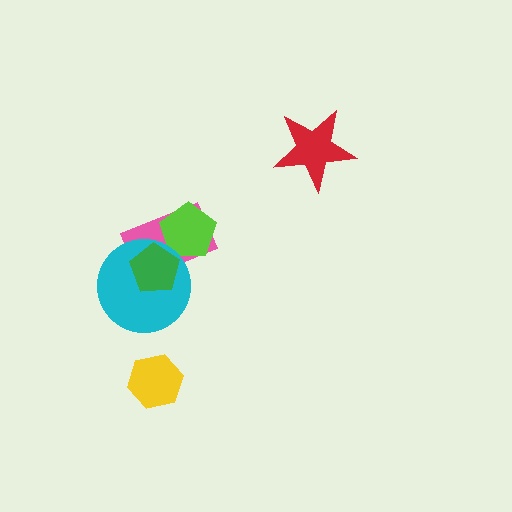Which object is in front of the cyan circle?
The green pentagon is in front of the cyan circle.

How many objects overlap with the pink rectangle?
3 objects overlap with the pink rectangle.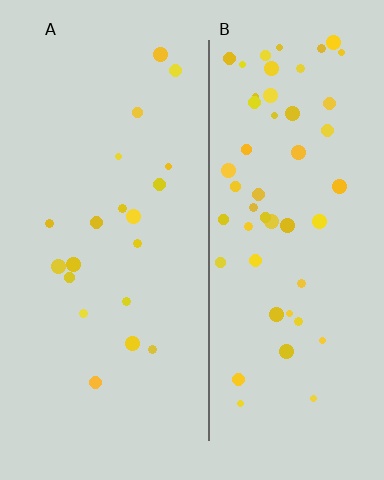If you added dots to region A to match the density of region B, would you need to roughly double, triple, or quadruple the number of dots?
Approximately triple.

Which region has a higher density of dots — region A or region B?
B (the right).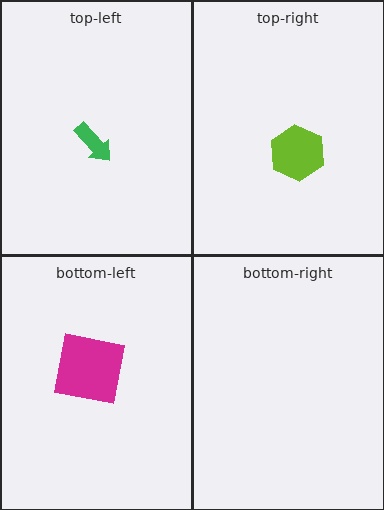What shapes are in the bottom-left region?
The magenta square.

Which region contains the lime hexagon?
The top-right region.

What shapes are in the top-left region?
The green arrow.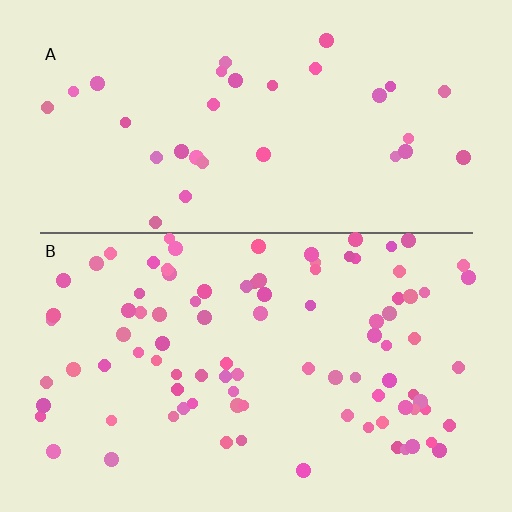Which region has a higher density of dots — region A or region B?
B (the bottom).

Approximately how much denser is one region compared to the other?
Approximately 2.9× — region B over region A.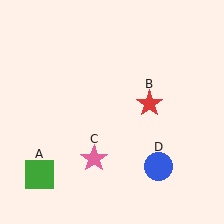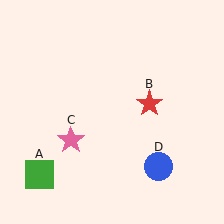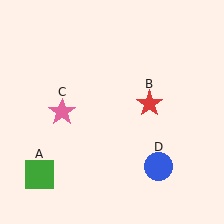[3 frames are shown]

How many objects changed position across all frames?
1 object changed position: pink star (object C).